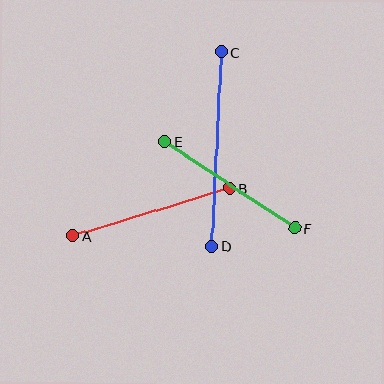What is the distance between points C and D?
The distance is approximately 194 pixels.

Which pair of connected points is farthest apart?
Points C and D are farthest apart.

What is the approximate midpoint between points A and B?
The midpoint is at approximately (151, 212) pixels.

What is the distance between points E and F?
The distance is approximately 157 pixels.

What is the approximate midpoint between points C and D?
The midpoint is at approximately (217, 149) pixels.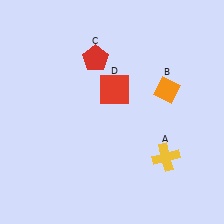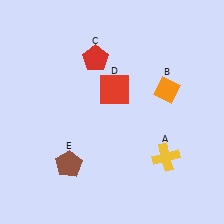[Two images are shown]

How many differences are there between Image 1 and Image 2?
There is 1 difference between the two images.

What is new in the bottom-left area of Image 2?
A brown pentagon (E) was added in the bottom-left area of Image 2.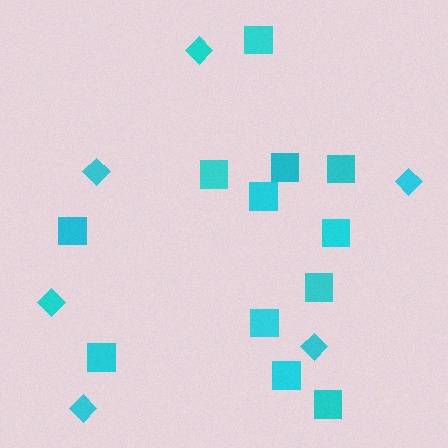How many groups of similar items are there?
There are 2 groups: one group of diamonds (6) and one group of squares (12).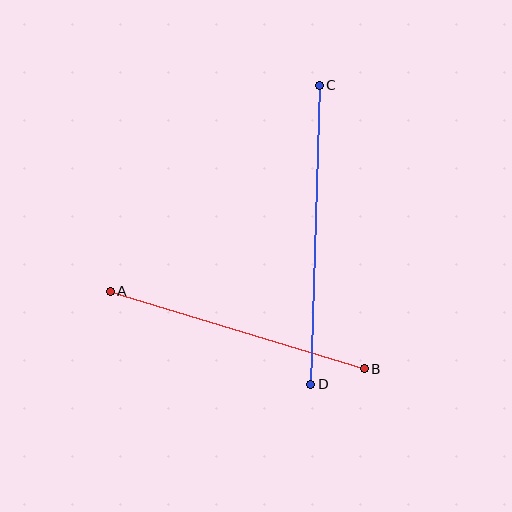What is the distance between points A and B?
The distance is approximately 266 pixels.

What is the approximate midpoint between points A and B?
The midpoint is at approximately (237, 330) pixels.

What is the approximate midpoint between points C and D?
The midpoint is at approximately (315, 235) pixels.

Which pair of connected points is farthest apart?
Points C and D are farthest apart.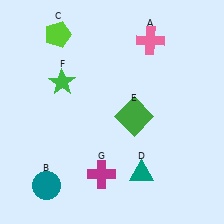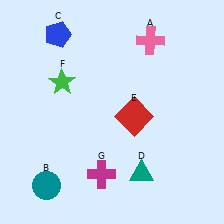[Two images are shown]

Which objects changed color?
C changed from lime to blue. E changed from green to red.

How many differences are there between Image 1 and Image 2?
There are 2 differences between the two images.